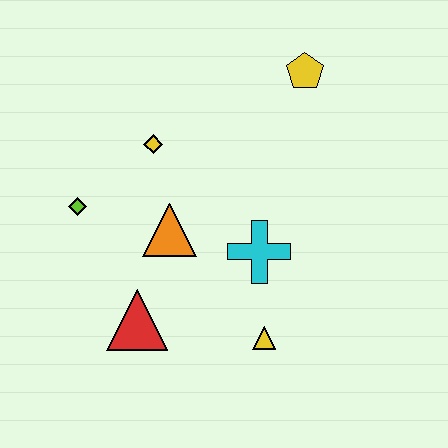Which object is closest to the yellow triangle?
The cyan cross is closest to the yellow triangle.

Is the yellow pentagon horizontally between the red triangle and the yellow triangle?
No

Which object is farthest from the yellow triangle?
The yellow pentagon is farthest from the yellow triangle.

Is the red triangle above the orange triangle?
No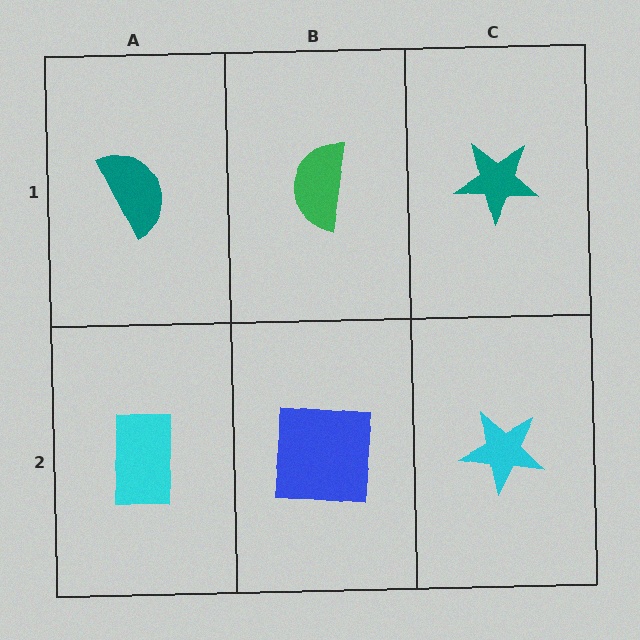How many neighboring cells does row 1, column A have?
2.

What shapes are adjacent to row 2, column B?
A green semicircle (row 1, column B), a cyan rectangle (row 2, column A), a cyan star (row 2, column C).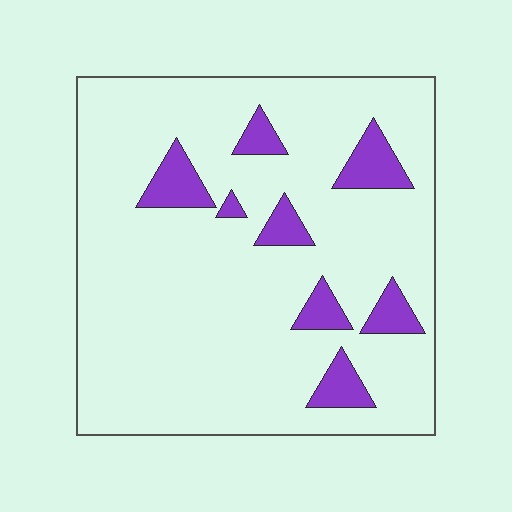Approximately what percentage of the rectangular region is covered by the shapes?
Approximately 10%.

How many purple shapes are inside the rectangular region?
8.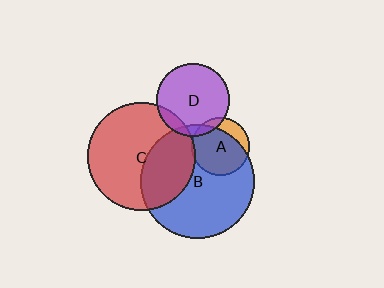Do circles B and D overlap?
Yes.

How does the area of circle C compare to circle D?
Approximately 2.2 times.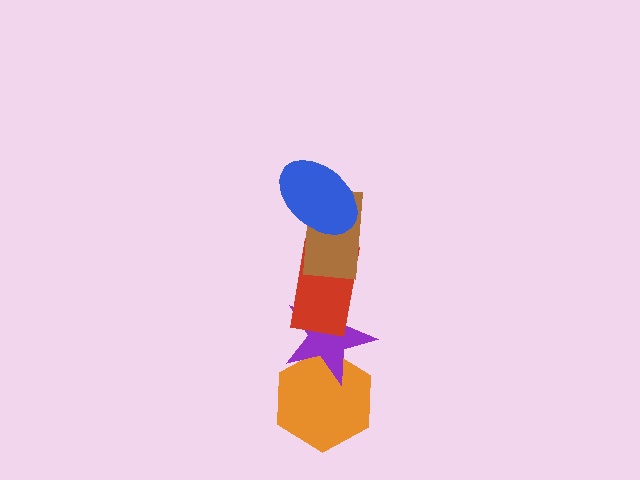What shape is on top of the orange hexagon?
The purple star is on top of the orange hexagon.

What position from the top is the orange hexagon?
The orange hexagon is 5th from the top.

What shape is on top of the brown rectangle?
The blue ellipse is on top of the brown rectangle.